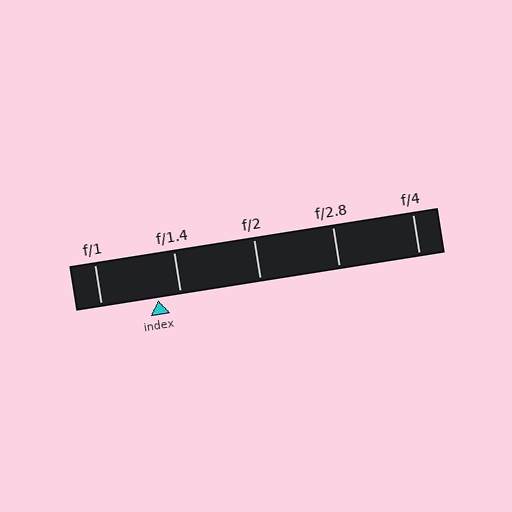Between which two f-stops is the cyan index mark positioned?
The index mark is between f/1 and f/1.4.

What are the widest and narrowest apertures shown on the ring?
The widest aperture shown is f/1 and the narrowest is f/4.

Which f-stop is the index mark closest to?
The index mark is closest to f/1.4.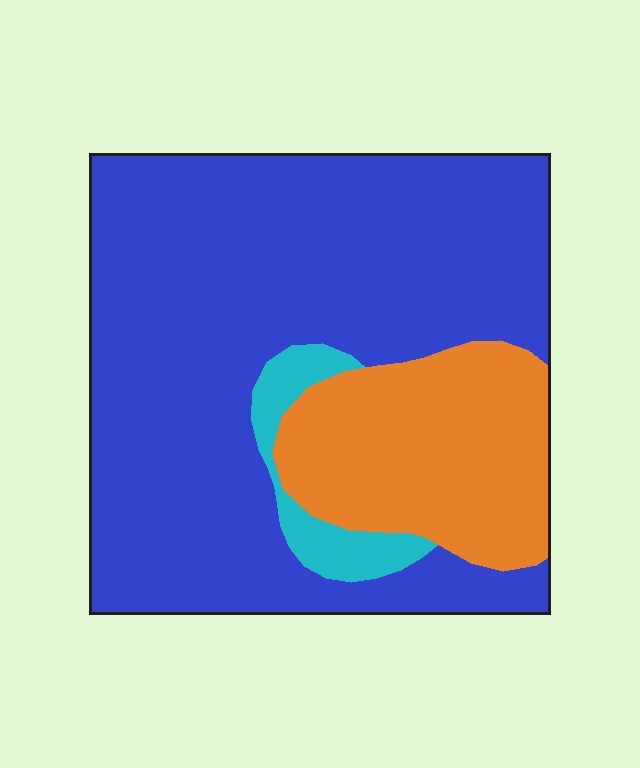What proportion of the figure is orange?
Orange covers 23% of the figure.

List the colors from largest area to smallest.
From largest to smallest: blue, orange, cyan.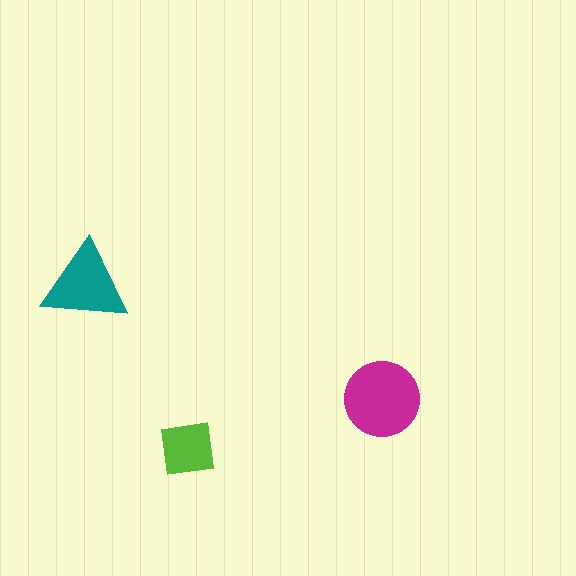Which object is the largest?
The magenta circle.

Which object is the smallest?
The lime square.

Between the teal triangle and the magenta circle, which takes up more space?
The magenta circle.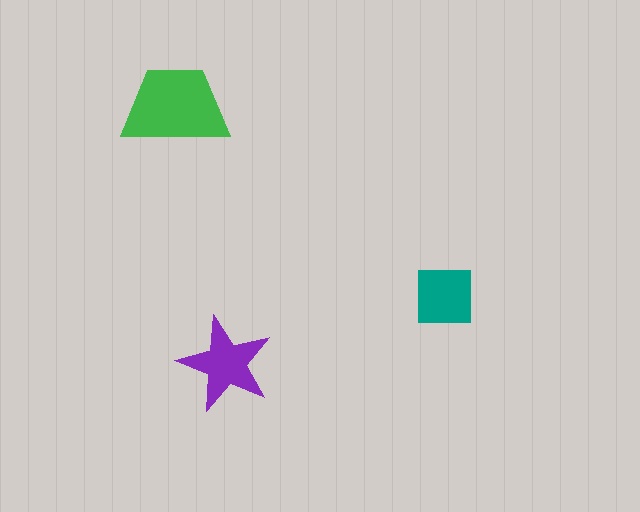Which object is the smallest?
The teal square.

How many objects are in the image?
There are 3 objects in the image.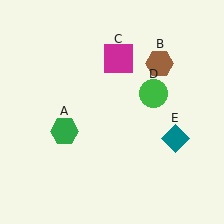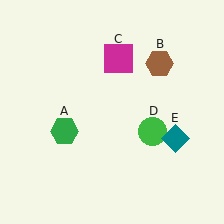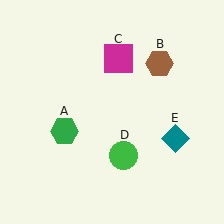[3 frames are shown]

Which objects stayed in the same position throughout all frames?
Green hexagon (object A) and brown hexagon (object B) and magenta square (object C) and teal diamond (object E) remained stationary.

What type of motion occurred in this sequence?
The green circle (object D) rotated clockwise around the center of the scene.